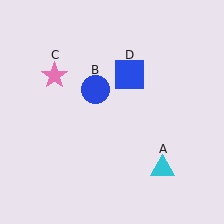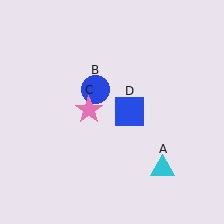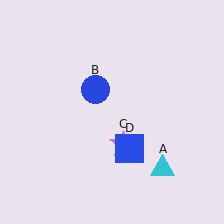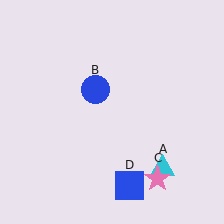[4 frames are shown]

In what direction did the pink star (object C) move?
The pink star (object C) moved down and to the right.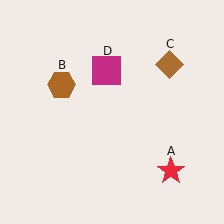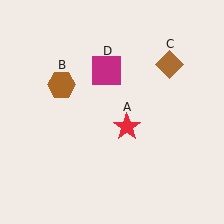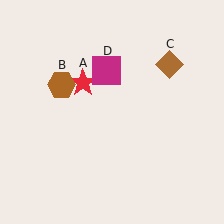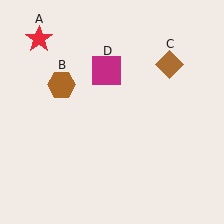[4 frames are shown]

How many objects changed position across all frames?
1 object changed position: red star (object A).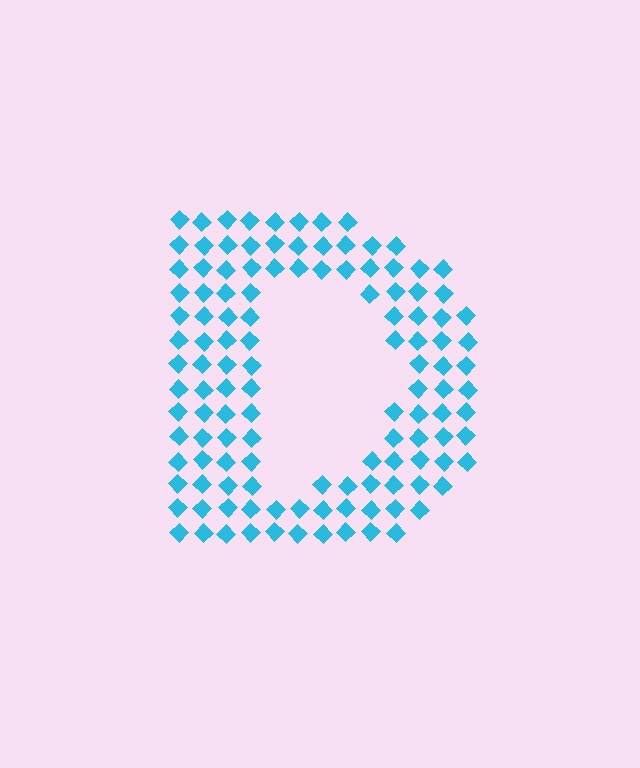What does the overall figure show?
The overall figure shows the letter D.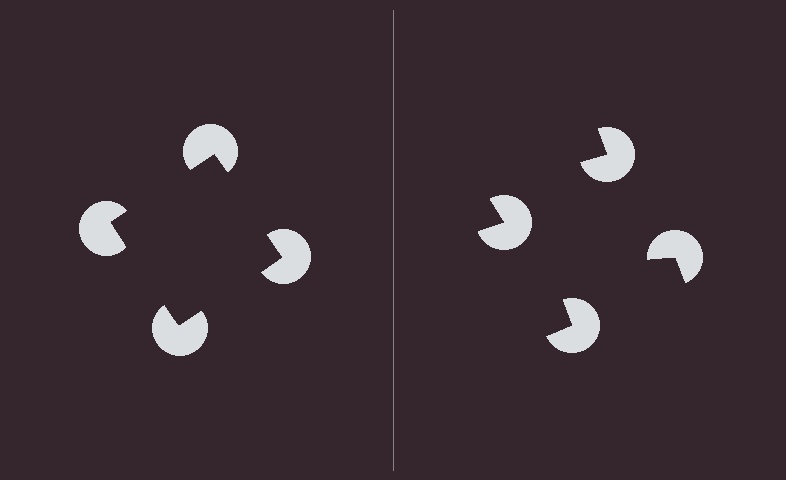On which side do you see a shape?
An illusory square appears on the left side. On the right side the wedge cuts are rotated, so no coherent shape forms.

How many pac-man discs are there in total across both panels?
8 — 4 on each side.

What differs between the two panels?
The pac-man discs are positioned identically on both sides; only the wedge orientations differ. On the left they align to a square; on the right they are misaligned.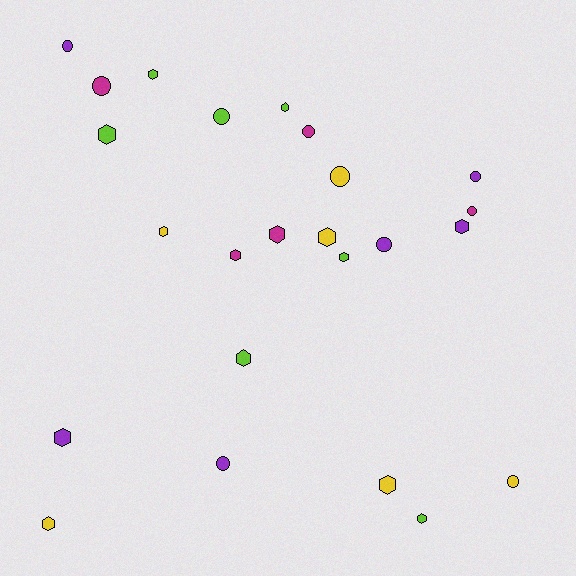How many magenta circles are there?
There are 3 magenta circles.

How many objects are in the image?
There are 24 objects.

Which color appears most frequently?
Lime, with 7 objects.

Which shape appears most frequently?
Hexagon, with 14 objects.